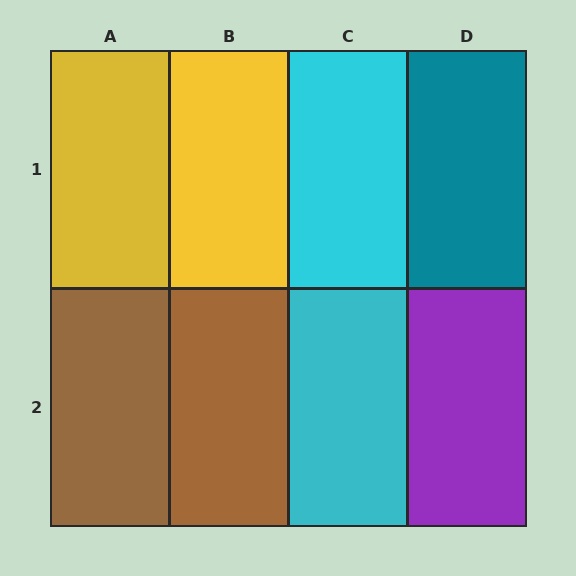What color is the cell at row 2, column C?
Cyan.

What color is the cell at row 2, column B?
Brown.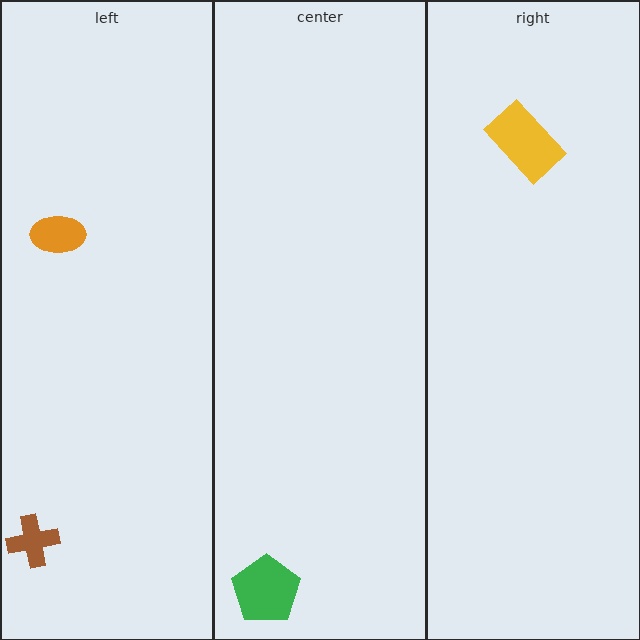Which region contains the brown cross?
The left region.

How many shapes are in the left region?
2.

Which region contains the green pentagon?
The center region.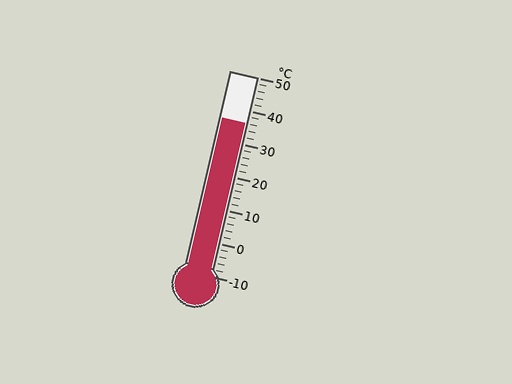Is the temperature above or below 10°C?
The temperature is above 10°C.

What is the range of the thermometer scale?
The thermometer scale ranges from -10°C to 50°C.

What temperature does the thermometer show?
The thermometer shows approximately 36°C.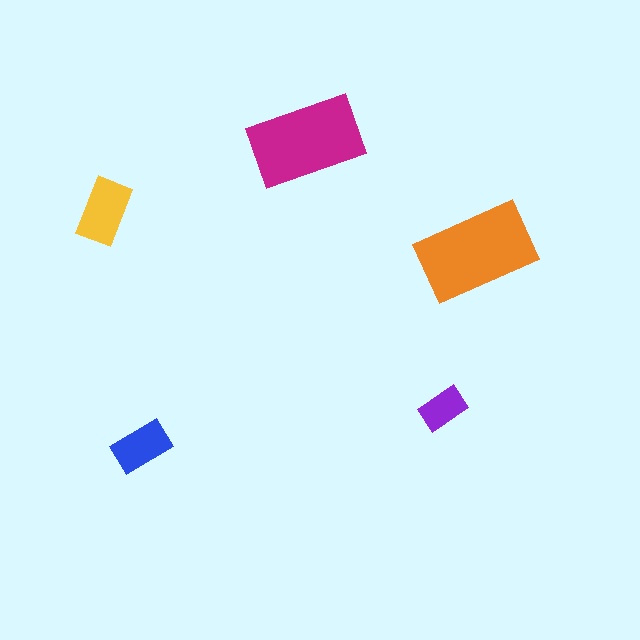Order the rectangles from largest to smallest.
the orange one, the magenta one, the yellow one, the blue one, the purple one.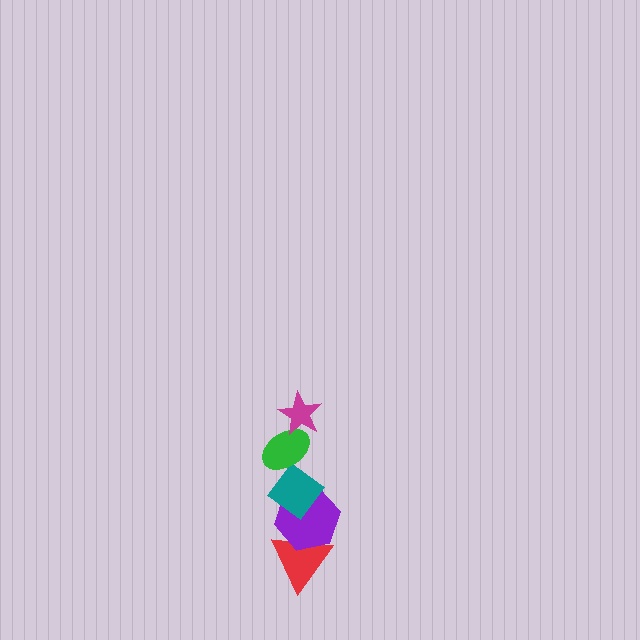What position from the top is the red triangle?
The red triangle is 5th from the top.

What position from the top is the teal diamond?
The teal diamond is 3rd from the top.